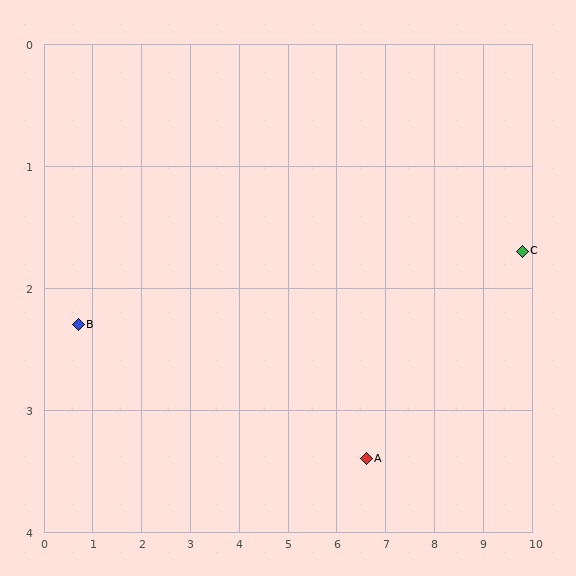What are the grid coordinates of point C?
Point C is at approximately (9.8, 1.7).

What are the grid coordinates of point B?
Point B is at approximately (0.7, 2.3).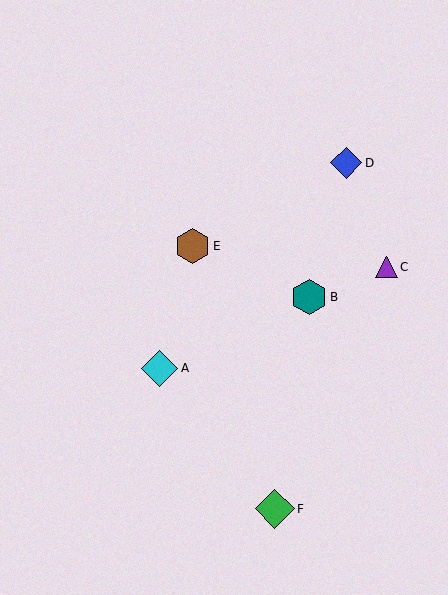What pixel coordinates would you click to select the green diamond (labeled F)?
Click at (275, 509) to select the green diamond F.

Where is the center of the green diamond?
The center of the green diamond is at (275, 509).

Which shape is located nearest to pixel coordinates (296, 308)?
The teal hexagon (labeled B) at (309, 297) is nearest to that location.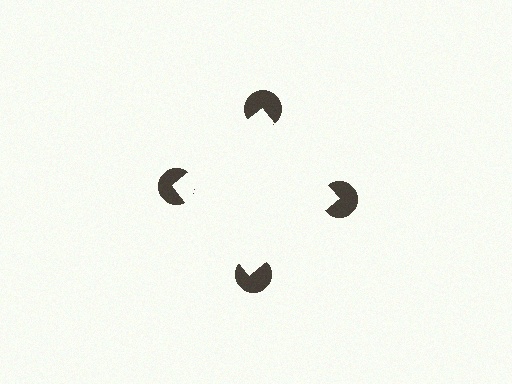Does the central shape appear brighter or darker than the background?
It typically appears slightly brighter than the background, even though no actual brightness change is drawn.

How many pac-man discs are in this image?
There are 4 — one at each vertex of the illusory square.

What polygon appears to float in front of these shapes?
An illusory square — its edges are inferred from the aligned wedge cuts in the pac-man discs, not physically drawn.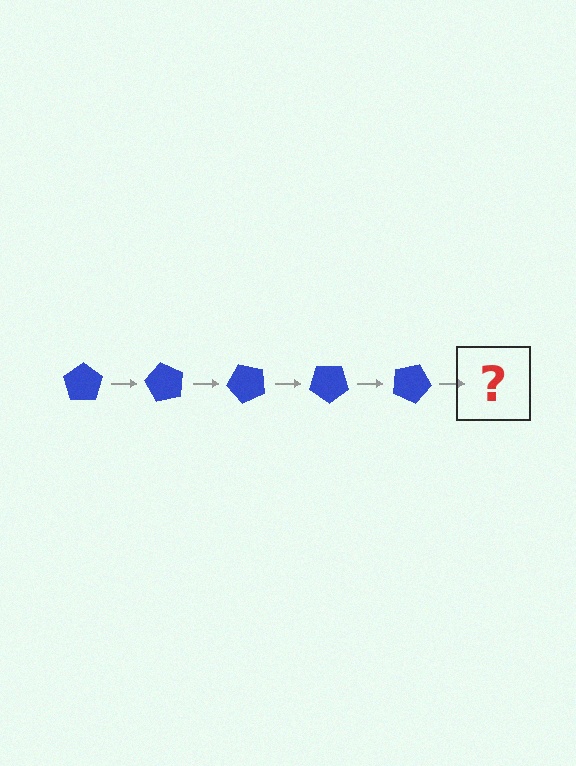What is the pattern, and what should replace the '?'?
The pattern is that the pentagon rotates 60 degrees each step. The '?' should be a blue pentagon rotated 300 degrees.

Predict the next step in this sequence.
The next step is a blue pentagon rotated 300 degrees.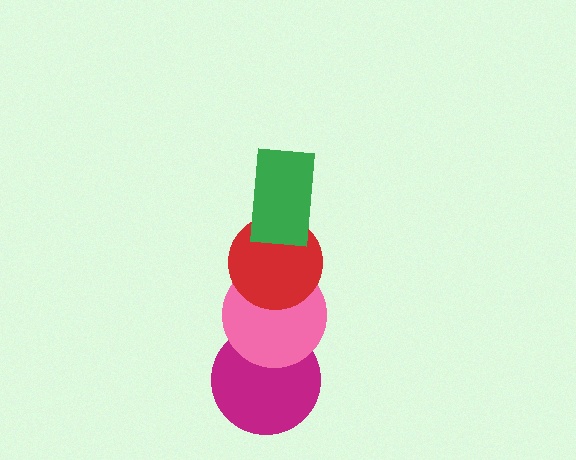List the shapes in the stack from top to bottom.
From top to bottom: the green rectangle, the red circle, the pink circle, the magenta circle.